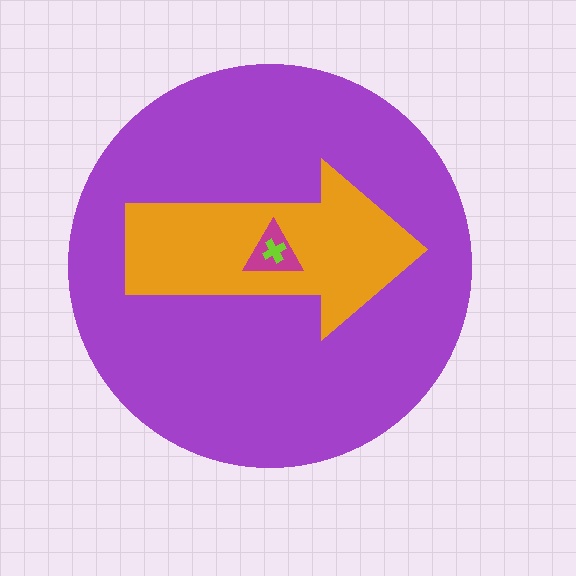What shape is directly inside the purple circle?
The orange arrow.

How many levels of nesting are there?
4.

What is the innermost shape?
The lime cross.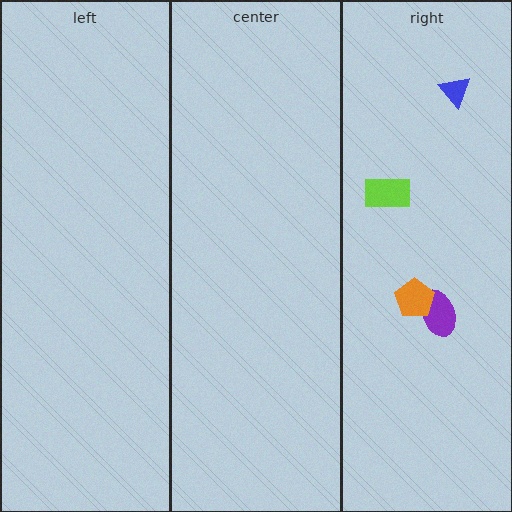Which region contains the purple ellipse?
The right region.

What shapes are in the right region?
The lime rectangle, the purple ellipse, the blue triangle, the orange pentagon.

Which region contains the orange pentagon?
The right region.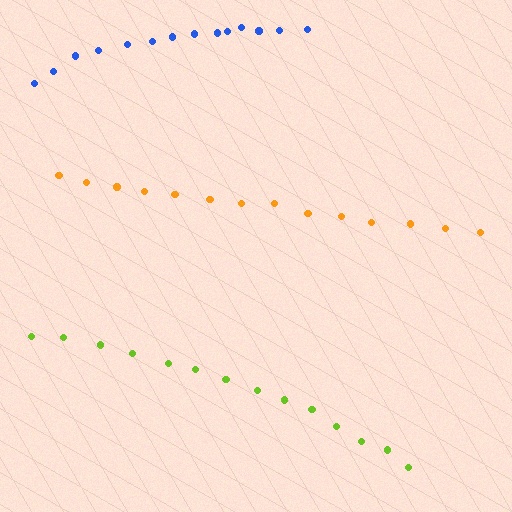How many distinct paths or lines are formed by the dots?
There are 3 distinct paths.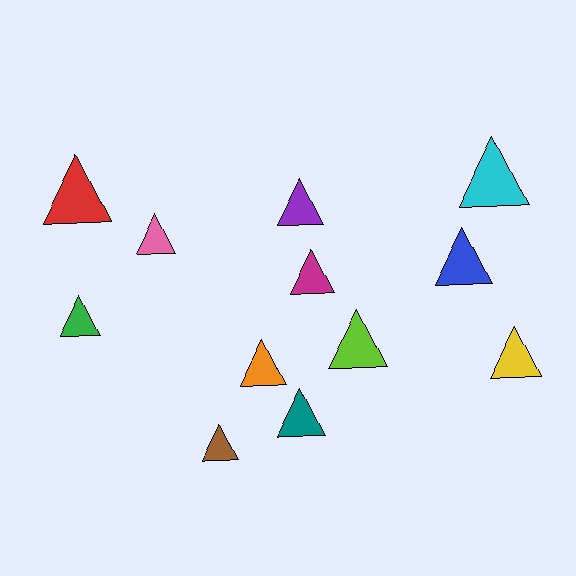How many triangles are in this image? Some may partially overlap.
There are 12 triangles.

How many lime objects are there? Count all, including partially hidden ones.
There is 1 lime object.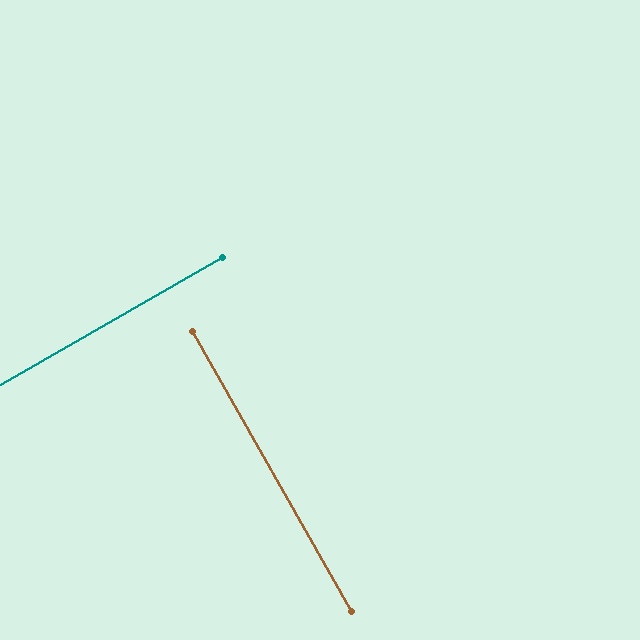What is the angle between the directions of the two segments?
Approximately 90 degrees.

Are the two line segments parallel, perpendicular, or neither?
Perpendicular — they meet at approximately 90°.